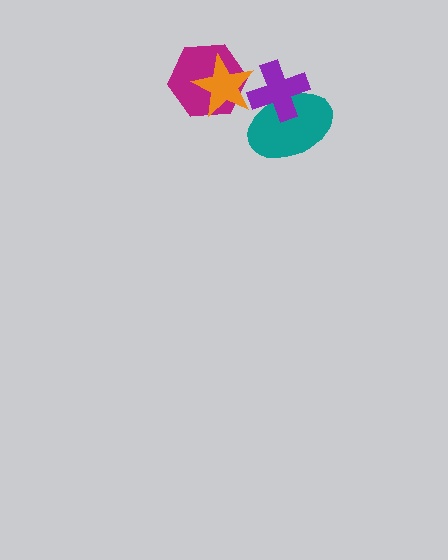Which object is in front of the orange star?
The purple cross is in front of the orange star.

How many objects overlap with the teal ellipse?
1 object overlaps with the teal ellipse.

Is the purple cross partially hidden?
No, no other shape covers it.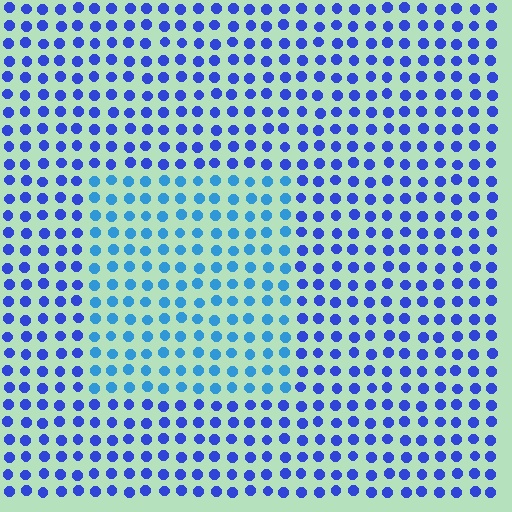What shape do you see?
I see a rectangle.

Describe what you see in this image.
The image is filled with small blue elements in a uniform arrangement. A rectangle-shaped region is visible where the elements are tinted to a slightly different hue, forming a subtle color boundary.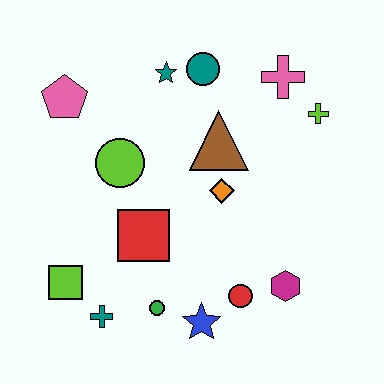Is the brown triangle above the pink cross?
No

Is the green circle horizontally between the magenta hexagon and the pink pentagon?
Yes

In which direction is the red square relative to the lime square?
The red square is to the right of the lime square.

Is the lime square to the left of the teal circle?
Yes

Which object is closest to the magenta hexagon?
The red circle is closest to the magenta hexagon.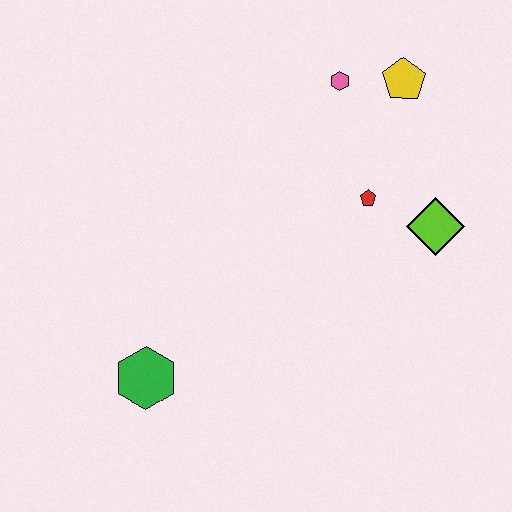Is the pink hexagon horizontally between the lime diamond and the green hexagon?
Yes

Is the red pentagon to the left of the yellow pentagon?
Yes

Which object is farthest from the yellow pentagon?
The green hexagon is farthest from the yellow pentagon.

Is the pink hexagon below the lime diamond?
No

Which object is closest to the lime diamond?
The red pentagon is closest to the lime diamond.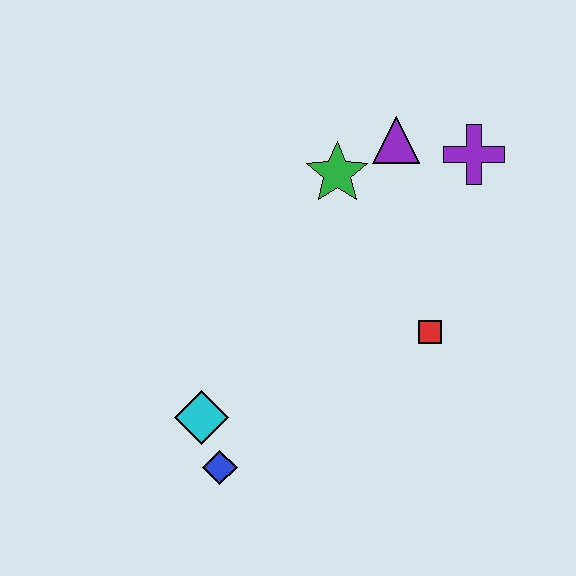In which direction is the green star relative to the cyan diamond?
The green star is above the cyan diamond.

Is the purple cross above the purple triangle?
No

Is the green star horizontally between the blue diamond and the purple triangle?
Yes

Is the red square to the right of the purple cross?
No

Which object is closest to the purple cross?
The purple triangle is closest to the purple cross.